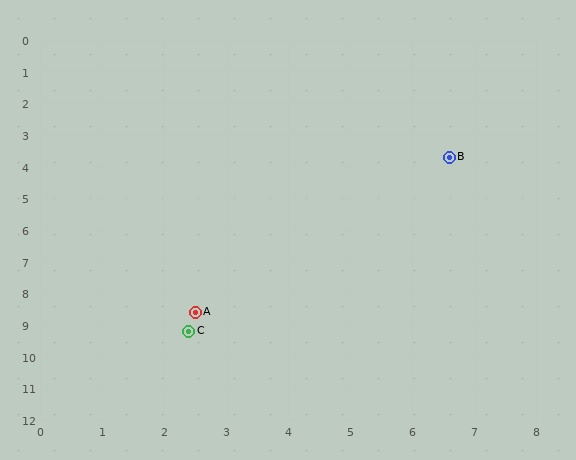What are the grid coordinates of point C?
Point C is at approximately (2.4, 9.2).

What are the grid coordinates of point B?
Point B is at approximately (6.6, 3.7).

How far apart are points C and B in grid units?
Points C and B are about 6.9 grid units apart.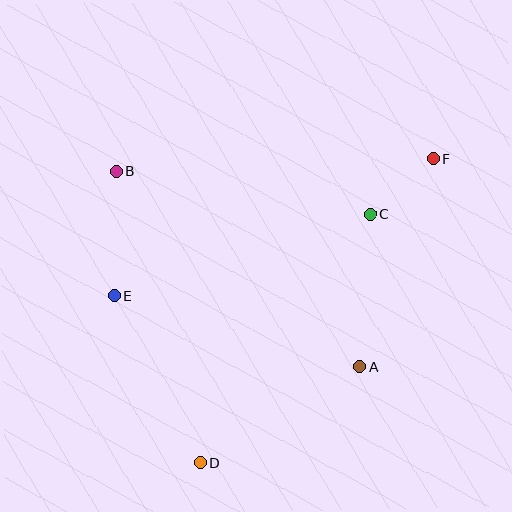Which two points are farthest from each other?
Points D and F are farthest from each other.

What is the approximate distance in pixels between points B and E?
The distance between B and E is approximately 125 pixels.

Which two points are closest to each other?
Points C and F are closest to each other.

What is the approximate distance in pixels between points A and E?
The distance between A and E is approximately 256 pixels.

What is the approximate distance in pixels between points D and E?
The distance between D and E is approximately 189 pixels.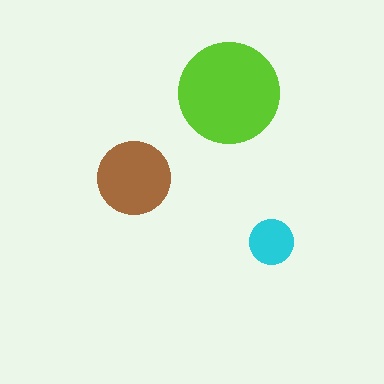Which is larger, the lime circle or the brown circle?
The lime one.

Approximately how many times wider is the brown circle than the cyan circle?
About 1.5 times wider.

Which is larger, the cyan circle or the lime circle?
The lime one.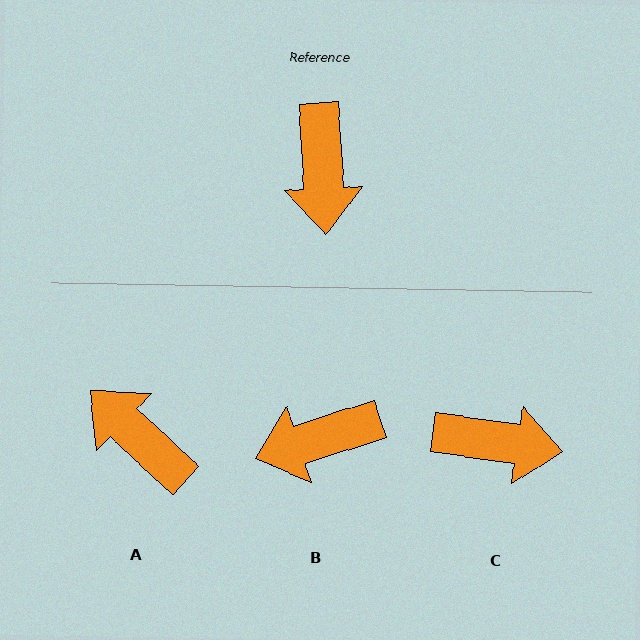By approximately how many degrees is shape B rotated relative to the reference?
Approximately 75 degrees clockwise.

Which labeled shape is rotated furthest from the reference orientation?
A, about 137 degrees away.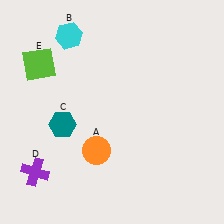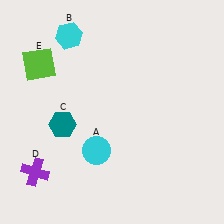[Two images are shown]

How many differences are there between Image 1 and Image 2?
There is 1 difference between the two images.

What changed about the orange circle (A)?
In Image 1, A is orange. In Image 2, it changed to cyan.